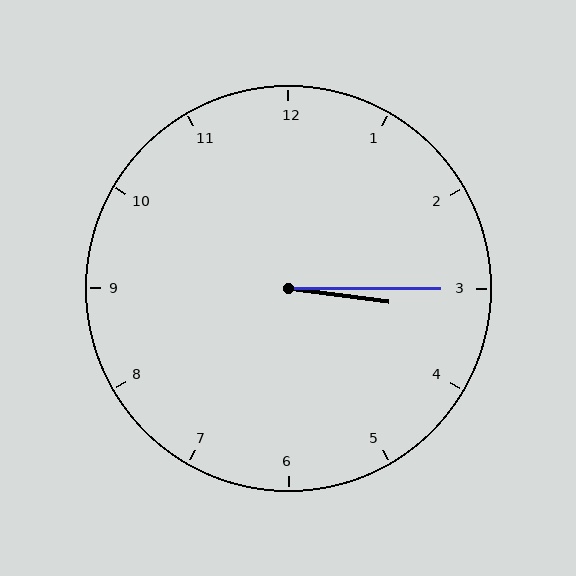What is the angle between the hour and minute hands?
Approximately 8 degrees.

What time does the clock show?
3:15.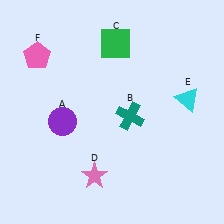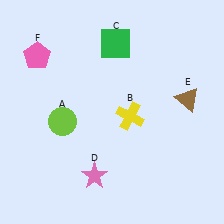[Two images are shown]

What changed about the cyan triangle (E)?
In Image 1, E is cyan. In Image 2, it changed to brown.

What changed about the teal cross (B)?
In Image 1, B is teal. In Image 2, it changed to yellow.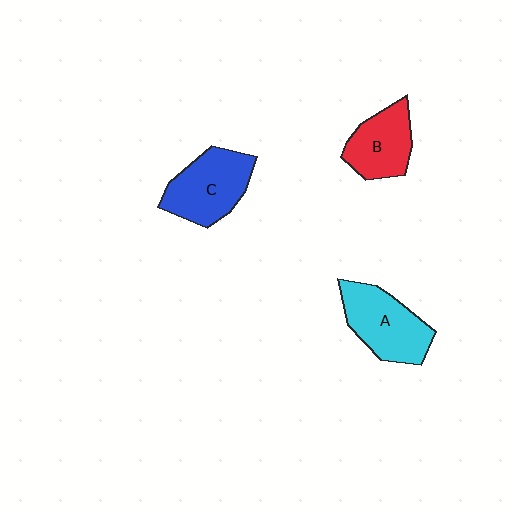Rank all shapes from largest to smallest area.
From largest to smallest: A (cyan), C (blue), B (red).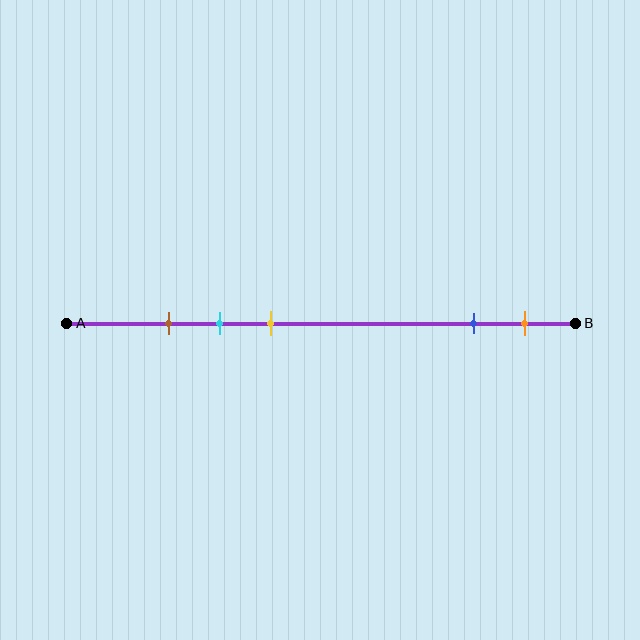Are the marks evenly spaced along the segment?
No, the marks are not evenly spaced.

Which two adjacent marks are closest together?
The brown and cyan marks are the closest adjacent pair.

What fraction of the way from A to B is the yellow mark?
The yellow mark is approximately 40% (0.4) of the way from A to B.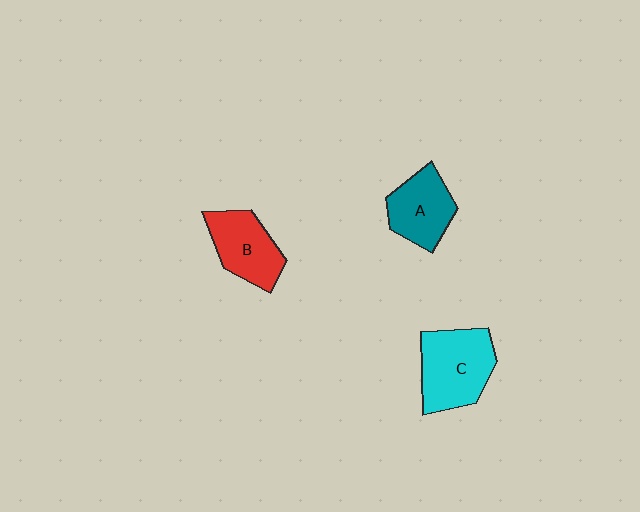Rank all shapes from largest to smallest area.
From largest to smallest: C (cyan), B (red), A (teal).